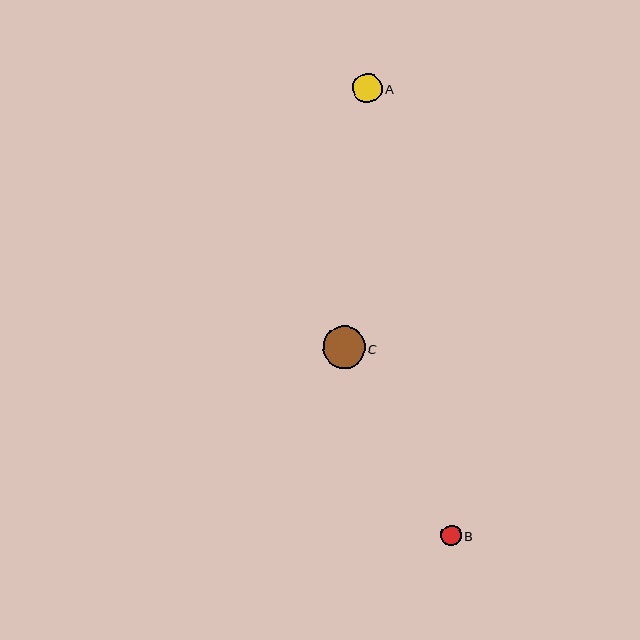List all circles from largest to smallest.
From largest to smallest: C, A, B.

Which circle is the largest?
Circle C is the largest with a size of approximately 42 pixels.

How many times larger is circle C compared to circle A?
Circle C is approximately 1.4 times the size of circle A.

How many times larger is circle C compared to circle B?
Circle C is approximately 2.1 times the size of circle B.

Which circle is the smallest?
Circle B is the smallest with a size of approximately 20 pixels.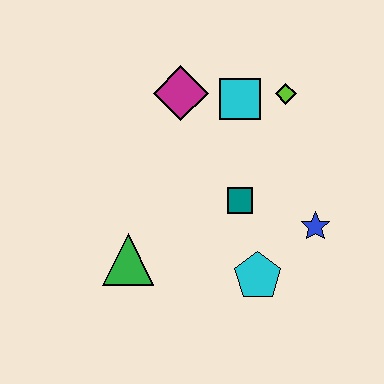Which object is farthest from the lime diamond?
The green triangle is farthest from the lime diamond.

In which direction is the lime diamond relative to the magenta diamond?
The lime diamond is to the right of the magenta diamond.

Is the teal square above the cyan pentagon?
Yes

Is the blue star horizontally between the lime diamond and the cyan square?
No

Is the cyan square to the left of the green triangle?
No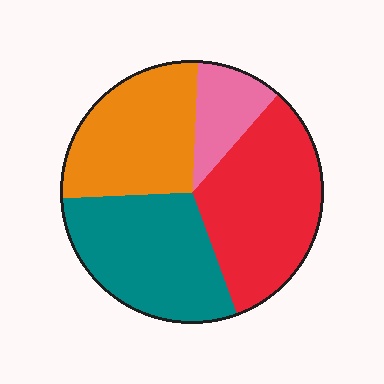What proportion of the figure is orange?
Orange covers 27% of the figure.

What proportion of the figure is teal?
Teal takes up about one third (1/3) of the figure.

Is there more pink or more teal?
Teal.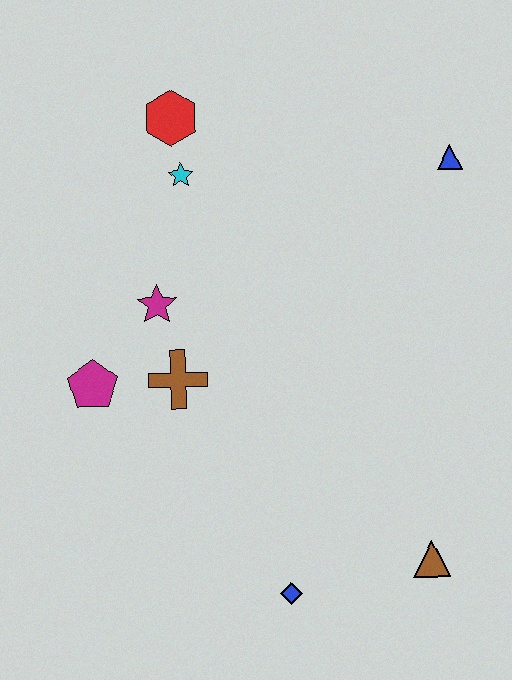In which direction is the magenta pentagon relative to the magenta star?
The magenta pentagon is below the magenta star.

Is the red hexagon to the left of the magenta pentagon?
No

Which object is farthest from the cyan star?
The brown triangle is farthest from the cyan star.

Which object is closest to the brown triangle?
The blue diamond is closest to the brown triangle.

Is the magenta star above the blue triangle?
No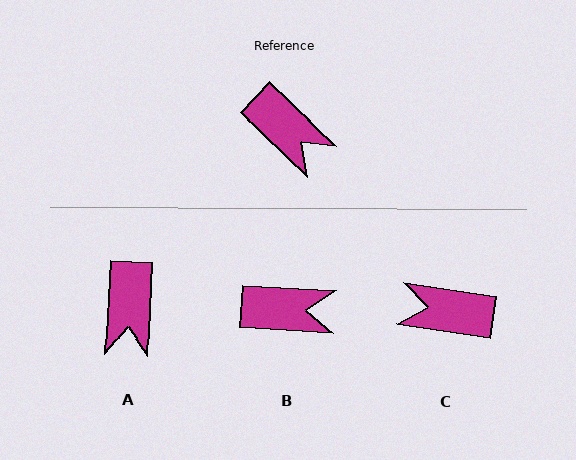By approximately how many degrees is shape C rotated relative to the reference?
Approximately 145 degrees clockwise.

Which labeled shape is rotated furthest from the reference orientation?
C, about 145 degrees away.